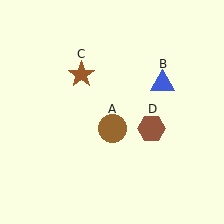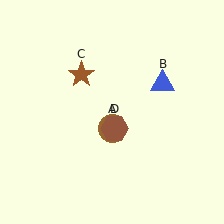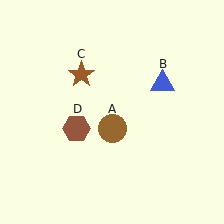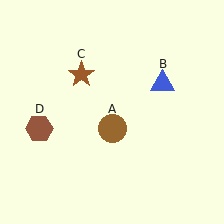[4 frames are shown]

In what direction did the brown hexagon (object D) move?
The brown hexagon (object D) moved left.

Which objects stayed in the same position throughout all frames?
Brown circle (object A) and blue triangle (object B) and brown star (object C) remained stationary.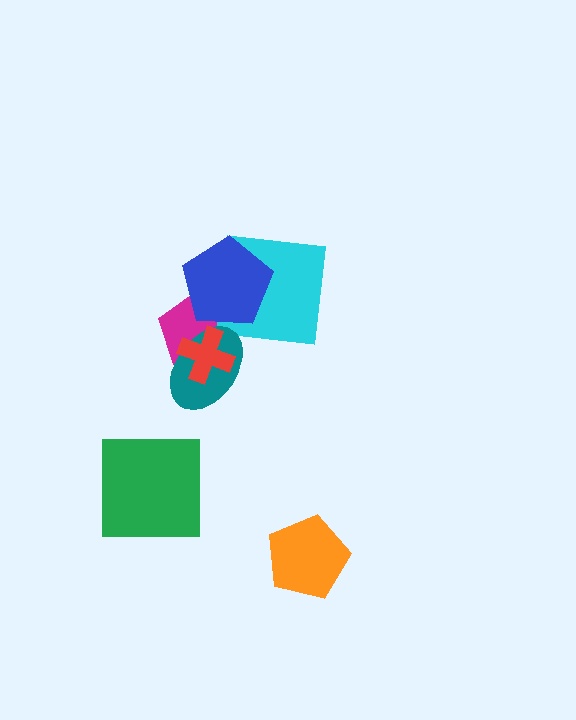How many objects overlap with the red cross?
2 objects overlap with the red cross.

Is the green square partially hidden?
No, no other shape covers it.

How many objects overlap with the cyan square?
1 object overlaps with the cyan square.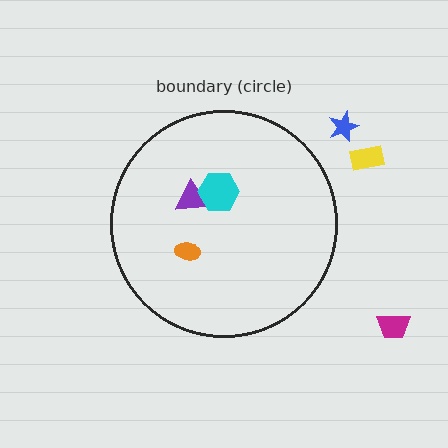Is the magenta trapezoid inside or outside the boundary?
Outside.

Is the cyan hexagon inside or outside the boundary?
Inside.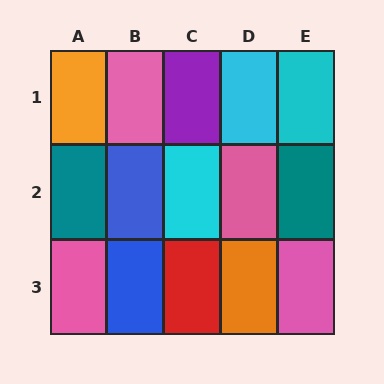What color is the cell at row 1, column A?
Orange.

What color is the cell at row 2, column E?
Teal.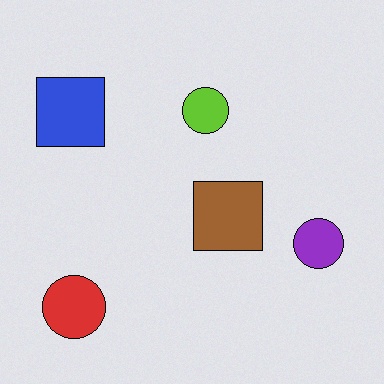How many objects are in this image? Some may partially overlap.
There are 5 objects.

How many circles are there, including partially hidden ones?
There are 3 circles.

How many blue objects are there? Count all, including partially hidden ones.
There is 1 blue object.